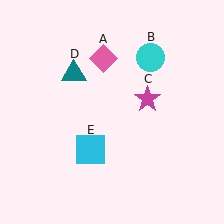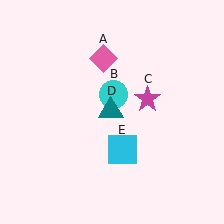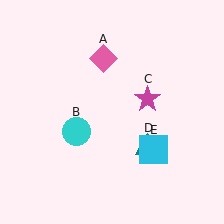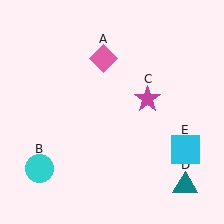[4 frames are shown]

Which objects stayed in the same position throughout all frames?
Pink diamond (object A) and magenta star (object C) remained stationary.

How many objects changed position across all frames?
3 objects changed position: cyan circle (object B), teal triangle (object D), cyan square (object E).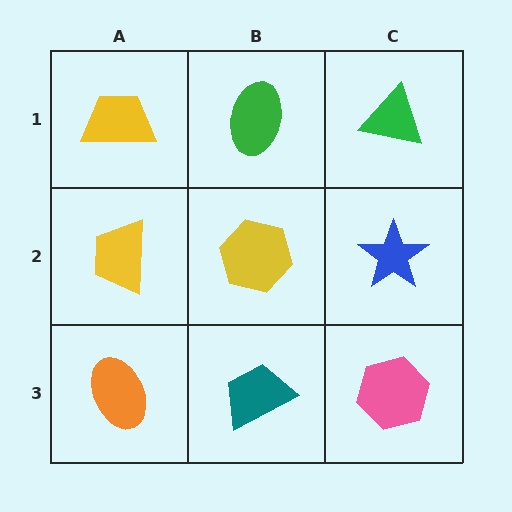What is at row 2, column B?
A yellow hexagon.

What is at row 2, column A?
A yellow trapezoid.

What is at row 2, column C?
A blue star.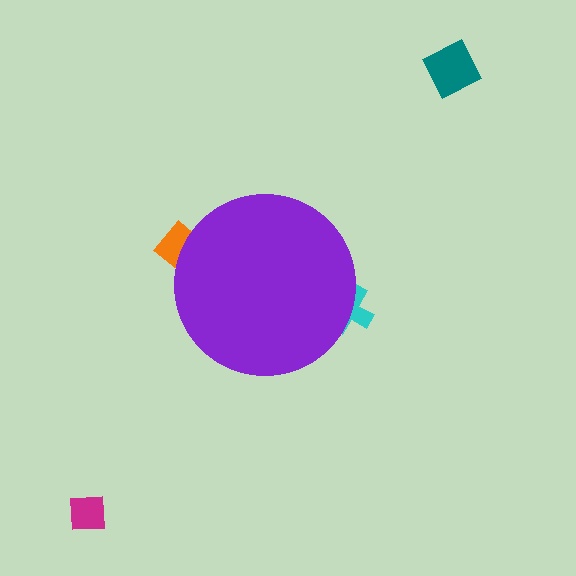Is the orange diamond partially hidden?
Yes, the orange diamond is partially hidden behind the purple circle.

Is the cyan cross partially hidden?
Yes, the cyan cross is partially hidden behind the purple circle.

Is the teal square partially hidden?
No, the teal square is fully visible.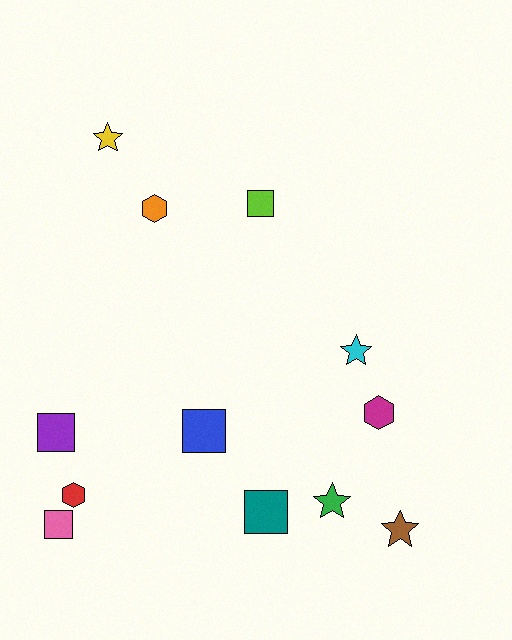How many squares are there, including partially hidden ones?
There are 5 squares.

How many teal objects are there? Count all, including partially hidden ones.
There is 1 teal object.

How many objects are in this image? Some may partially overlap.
There are 12 objects.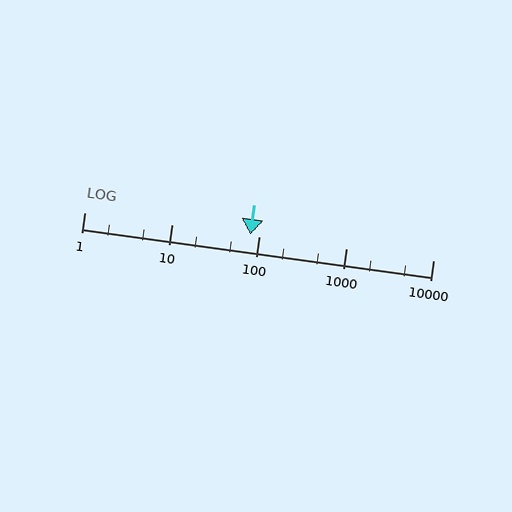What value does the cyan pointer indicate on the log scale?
The pointer indicates approximately 80.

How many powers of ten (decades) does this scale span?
The scale spans 4 decades, from 1 to 10000.